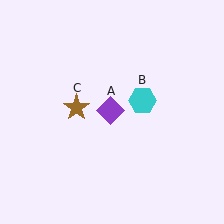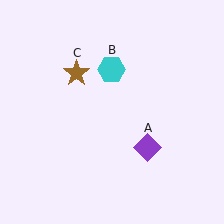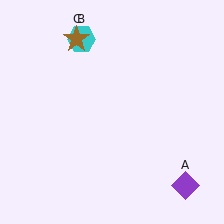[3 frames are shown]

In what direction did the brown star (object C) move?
The brown star (object C) moved up.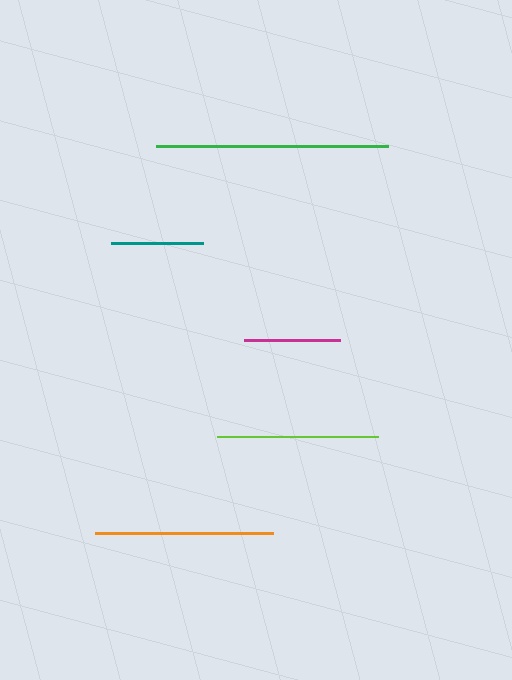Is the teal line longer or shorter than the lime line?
The lime line is longer than the teal line.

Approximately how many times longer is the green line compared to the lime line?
The green line is approximately 1.4 times the length of the lime line.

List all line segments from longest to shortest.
From longest to shortest: green, orange, lime, magenta, teal.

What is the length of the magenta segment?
The magenta segment is approximately 96 pixels long.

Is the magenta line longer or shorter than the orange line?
The orange line is longer than the magenta line.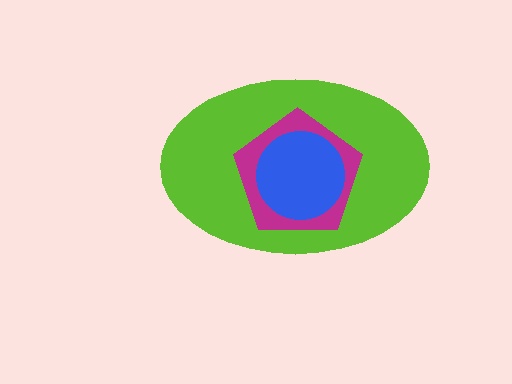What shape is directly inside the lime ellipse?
The magenta pentagon.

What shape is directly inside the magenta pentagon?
The blue circle.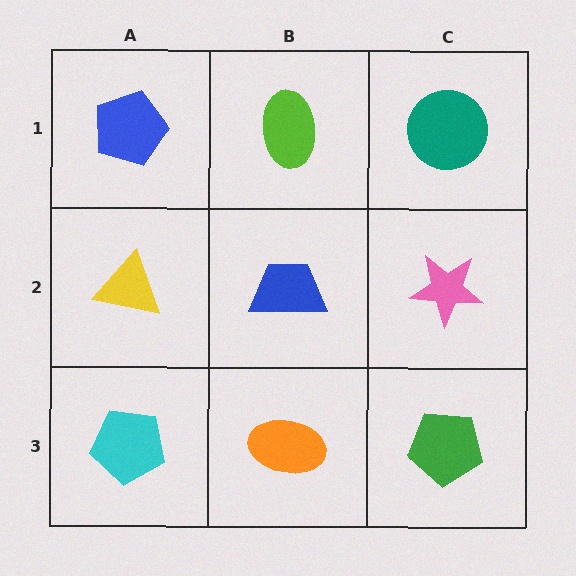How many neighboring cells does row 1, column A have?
2.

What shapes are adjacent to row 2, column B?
A lime ellipse (row 1, column B), an orange ellipse (row 3, column B), a yellow triangle (row 2, column A), a pink star (row 2, column C).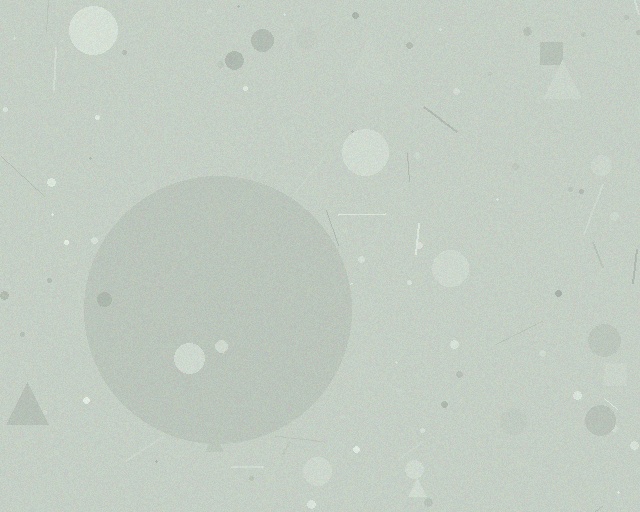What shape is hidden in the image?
A circle is hidden in the image.